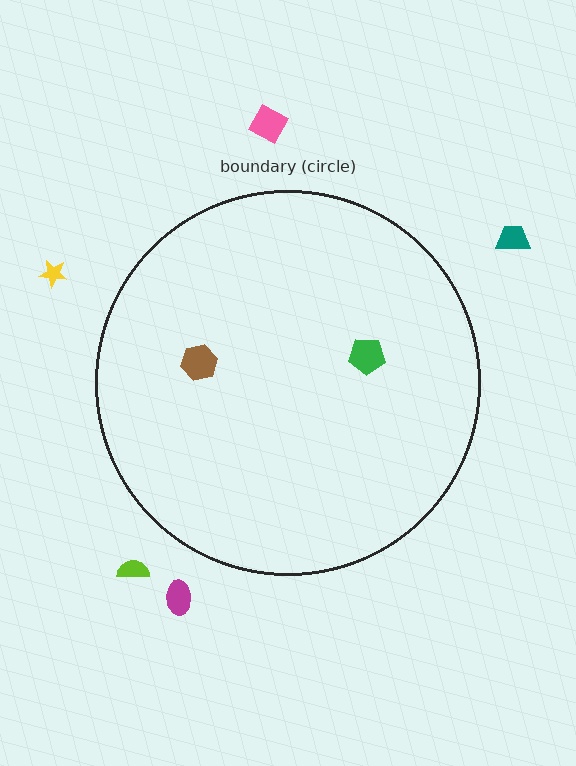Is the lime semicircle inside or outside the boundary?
Outside.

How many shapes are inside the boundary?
2 inside, 5 outside.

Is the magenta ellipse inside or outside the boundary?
Outside.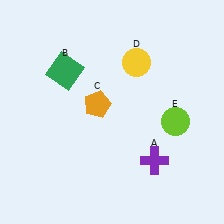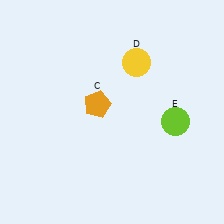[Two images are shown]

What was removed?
The green square (B), the purple cross (A) were removed in Image 2.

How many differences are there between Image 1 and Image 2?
There are 2 differences between the two images.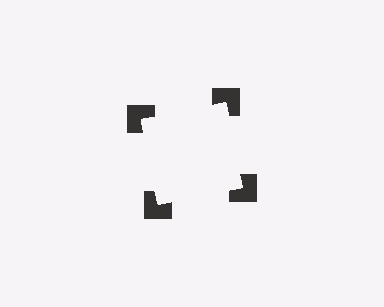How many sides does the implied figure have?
4 sides.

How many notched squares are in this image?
There are 4 — one at each vertex of the illusory square.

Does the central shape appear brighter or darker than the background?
It typically appears slightly brighter than the background, even though no actual brightness change is drawn.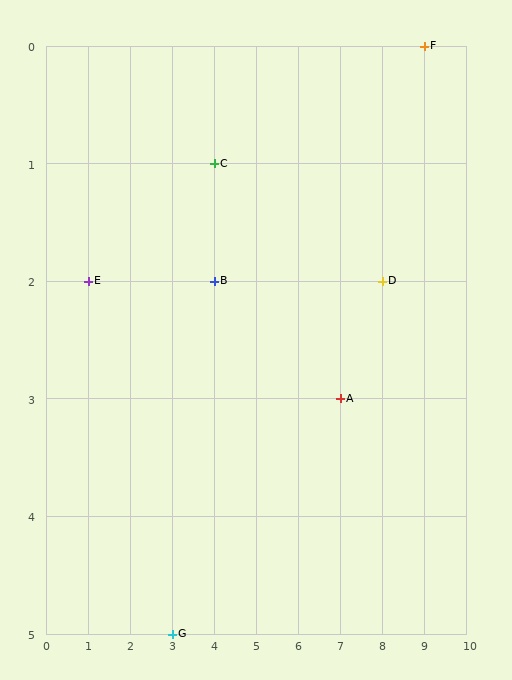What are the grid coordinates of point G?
Point G is at grid coordinates (3, 5).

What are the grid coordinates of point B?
Point B is at grid coordinates (4, 2).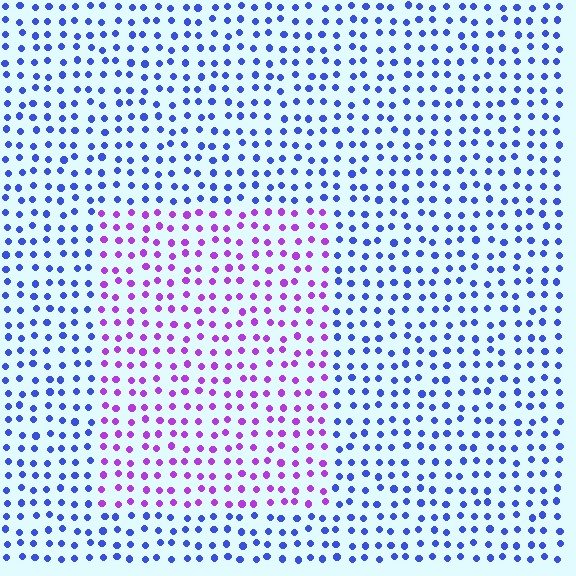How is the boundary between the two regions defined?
The boundary is defined purely by a slight shift in hue (about 54 degrees). Spacing, size, and orientation are identical on both sides.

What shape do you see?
I see a rectangle.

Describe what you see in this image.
The image is filled with small blue elements in a uniform arrangement. A rectangle-shaped region is visible where the elements are tinted to a slightly different hue, forming a subtle color boundary.